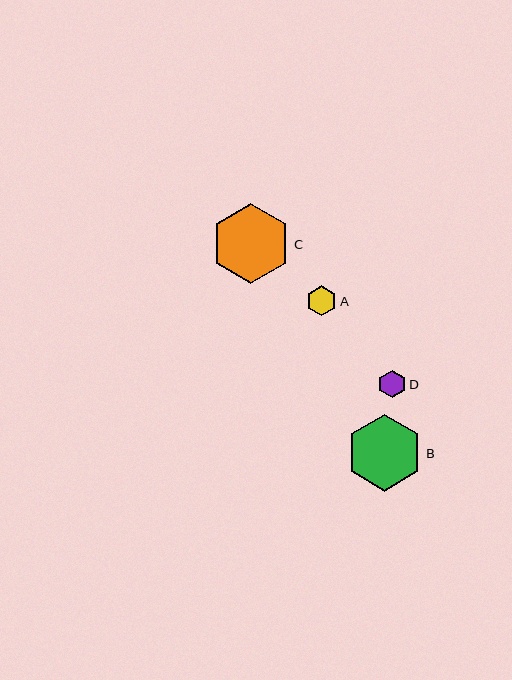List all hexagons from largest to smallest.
From largest to smallest: C, B, A, D.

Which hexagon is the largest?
Hexagon C is the largest with a size of approximately 80 pixels.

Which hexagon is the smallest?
Hexagon D is the smallest with a size of approximately 28 pixels.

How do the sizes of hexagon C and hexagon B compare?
Hexagon C and hexagon B are approximately the same size.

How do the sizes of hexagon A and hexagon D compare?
Hexagon A and hexagon D are approximately the same size.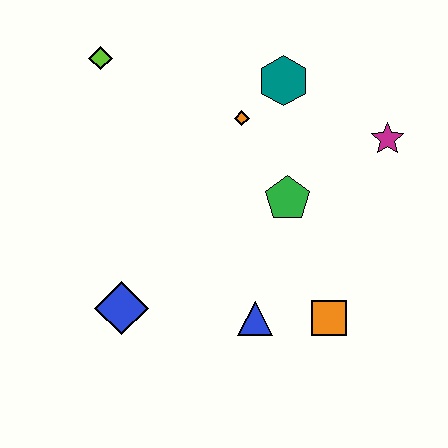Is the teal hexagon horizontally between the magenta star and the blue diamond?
Yes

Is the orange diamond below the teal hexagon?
Yes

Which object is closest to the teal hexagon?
The orange diamond is closest to the teal hexagon.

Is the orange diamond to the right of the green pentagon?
No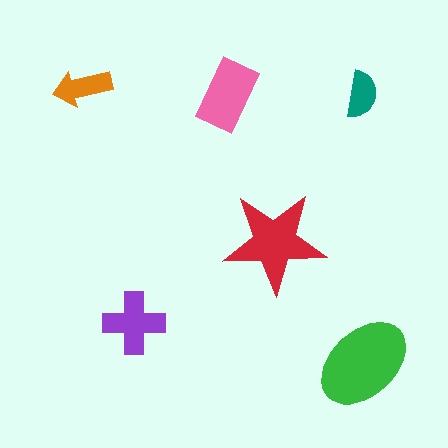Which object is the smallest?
The teal semicircle.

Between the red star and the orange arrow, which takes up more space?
The red star.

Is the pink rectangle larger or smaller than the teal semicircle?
Larger.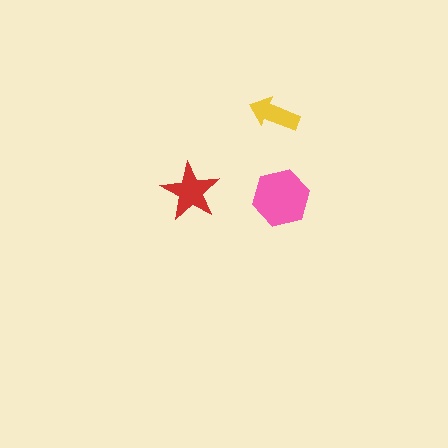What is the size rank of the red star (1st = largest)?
2nd.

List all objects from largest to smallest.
The pink hexagon, the red star, the yellow arrow.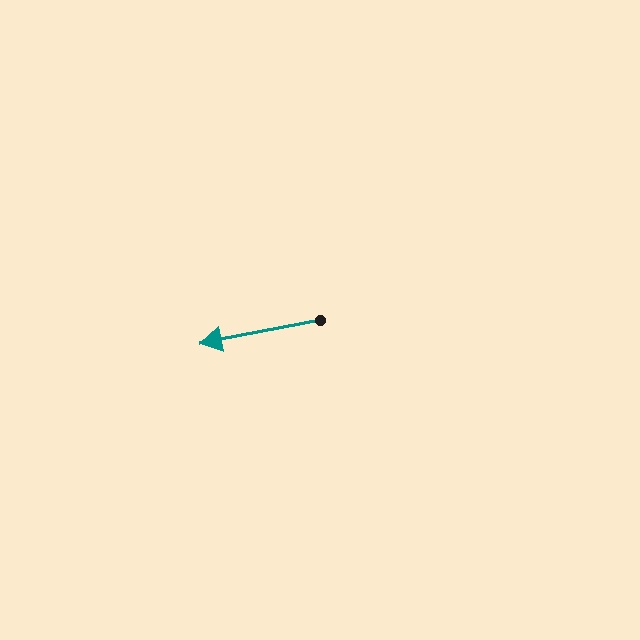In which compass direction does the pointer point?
West.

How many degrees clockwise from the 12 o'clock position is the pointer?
Approximately 259 degrees.